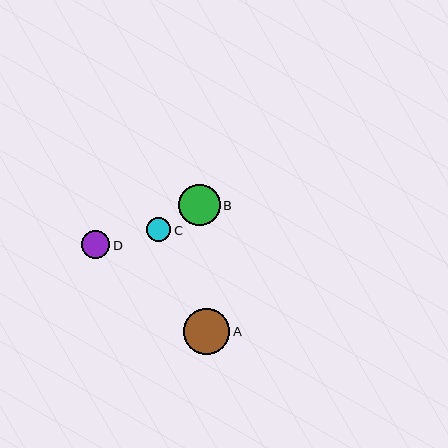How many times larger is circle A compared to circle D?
Circle A is approximately 1.6 times the size of circle D.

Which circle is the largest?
Circle A is the largest with a size of approximately 46 pixels.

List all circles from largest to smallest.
From largest to smallest: A, B, D, C.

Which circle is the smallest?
Circle C is the smallest with a size of approximately 24 pixels.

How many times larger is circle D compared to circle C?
Circle D is approximately 1.1 times the size of circle C.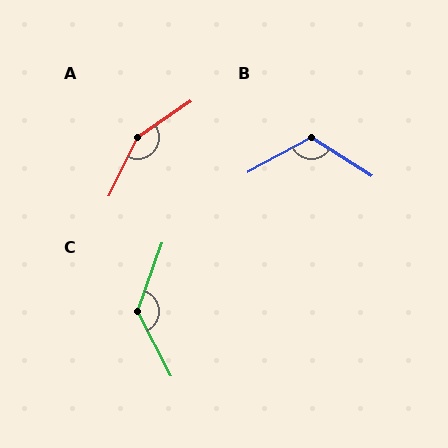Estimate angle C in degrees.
Approximately 133 degrees.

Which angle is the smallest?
B, at approximately 119 degrees.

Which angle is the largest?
A, at approximately 150 degrees.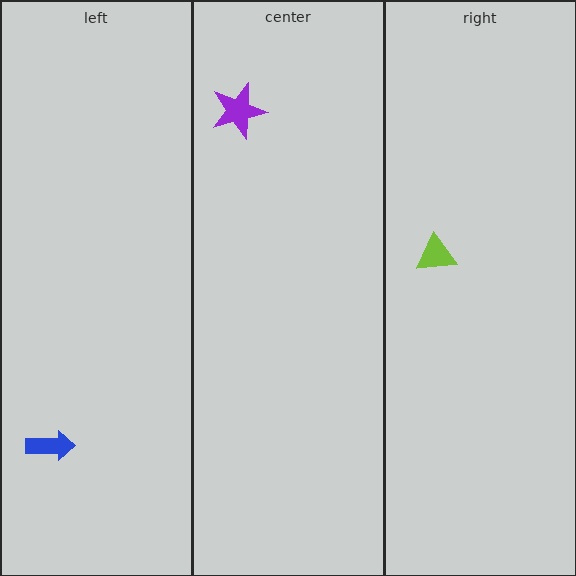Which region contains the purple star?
The center region.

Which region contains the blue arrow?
The left region.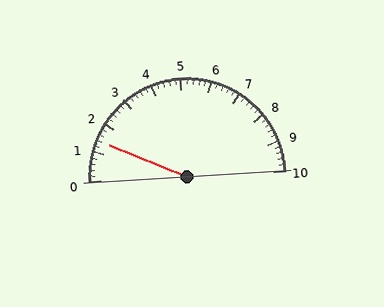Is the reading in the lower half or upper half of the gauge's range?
The reading is in the lower half of the range (0 to 10).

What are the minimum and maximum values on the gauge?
The gauge ranges from 0 to 10.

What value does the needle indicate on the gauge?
The needle indicates approximately 1.4.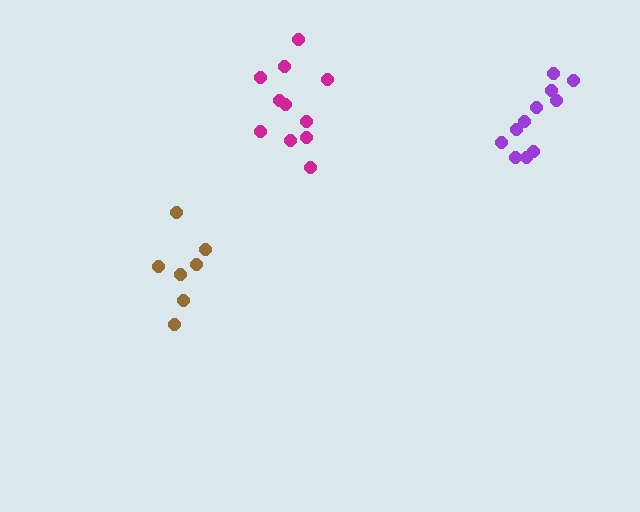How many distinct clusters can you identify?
There are 3 distinct clusters.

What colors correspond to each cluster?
The clusters are colored: brown, magenta, purple.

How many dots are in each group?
Group 1: 7 dots, Group 2: 11 dots, Group 3: 11 dots (29 total).